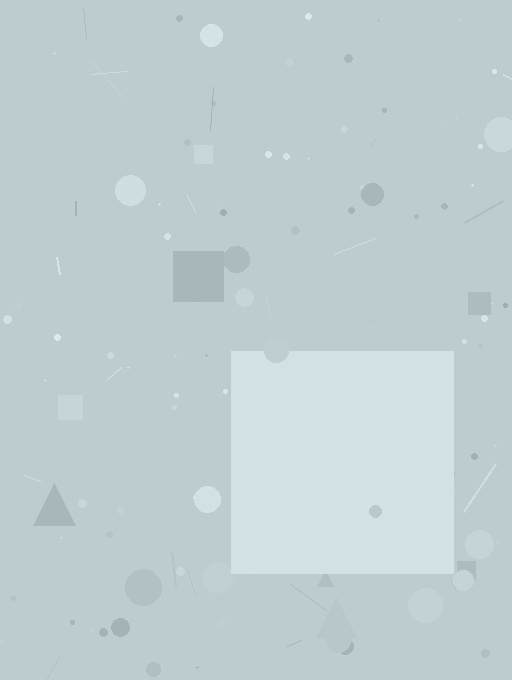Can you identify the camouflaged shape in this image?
The camouflaged shape is a square.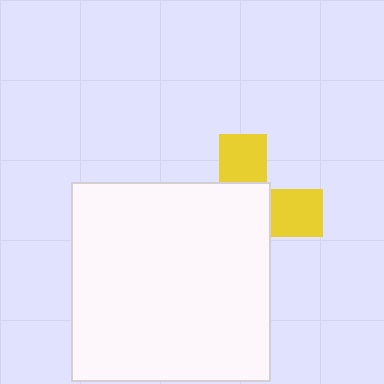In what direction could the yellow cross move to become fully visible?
The yellow cross could move toward the upper-right. That would shift it out from behind the white square entirely.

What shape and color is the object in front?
The object in front is a white square.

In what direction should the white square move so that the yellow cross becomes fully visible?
The white square should move toward the lower-left. That is the shortest direction to clear the overlap and leave the yellow cross fully visible.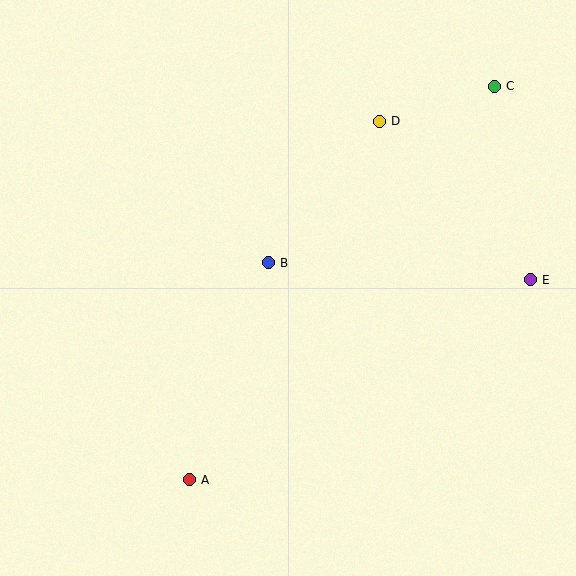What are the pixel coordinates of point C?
Point C is at (494, 86).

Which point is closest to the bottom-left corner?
Point A is closest to the bottom-left corner.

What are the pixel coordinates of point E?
Point E is at (530, 280).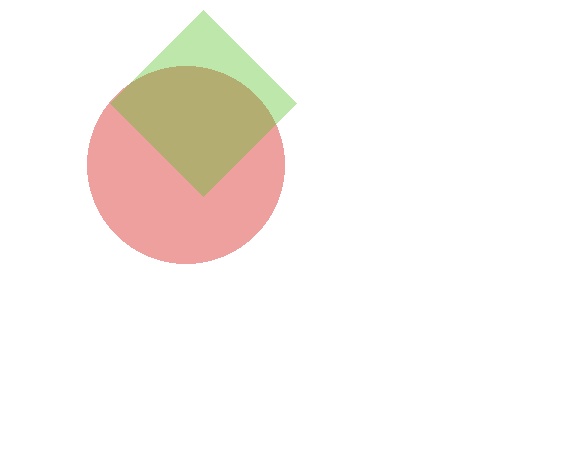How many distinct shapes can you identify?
There are 2 distinct shapes: a red circle, a lime diamond.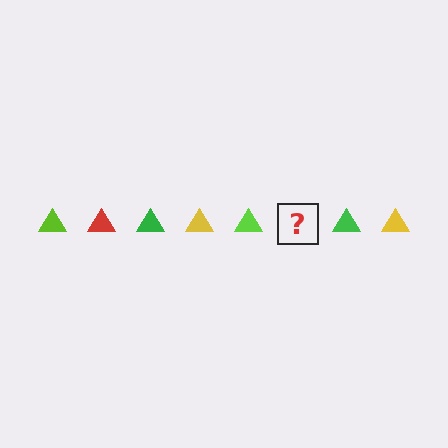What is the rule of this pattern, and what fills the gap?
The rule is that the pattern cycles through lime, red, green, yellow triangles. The gap should be filled with a red triangle.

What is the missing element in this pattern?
The missing element is a red triangle.